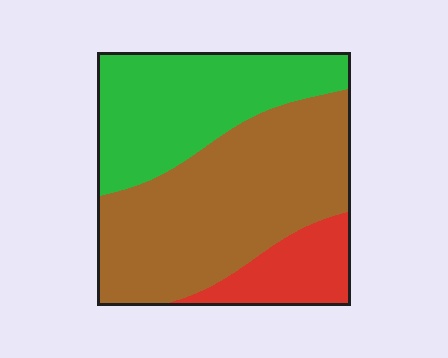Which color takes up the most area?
Brown, at roughly 50%.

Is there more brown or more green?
Brown.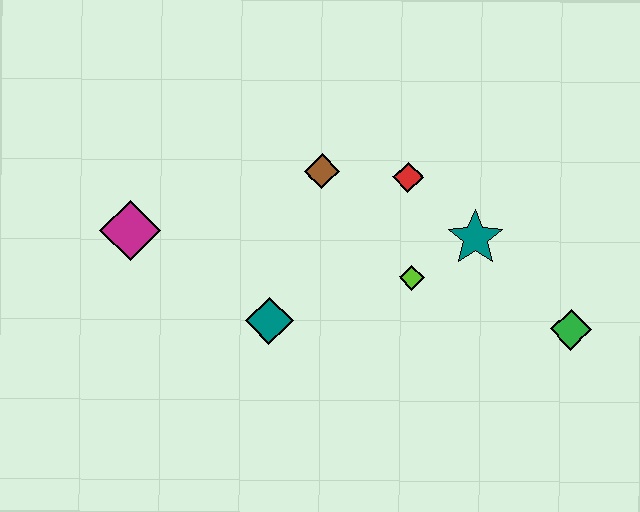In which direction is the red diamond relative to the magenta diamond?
The red diamond is to the right of the magenta diamond.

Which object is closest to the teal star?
The lime diamond is closest to the teal star.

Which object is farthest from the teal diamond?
The green diamond is farthest from the teal diamond.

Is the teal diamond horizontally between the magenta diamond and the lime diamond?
Yes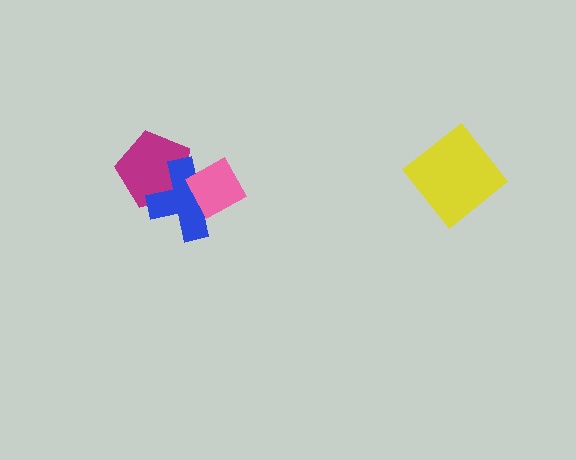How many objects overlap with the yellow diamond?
0 objects overlap with the yellow diamond.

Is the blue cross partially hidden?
Yes, it is partially covered by another shape.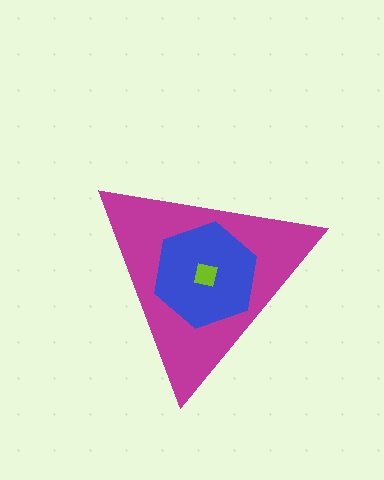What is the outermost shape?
The magenta triangle.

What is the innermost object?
The lime square.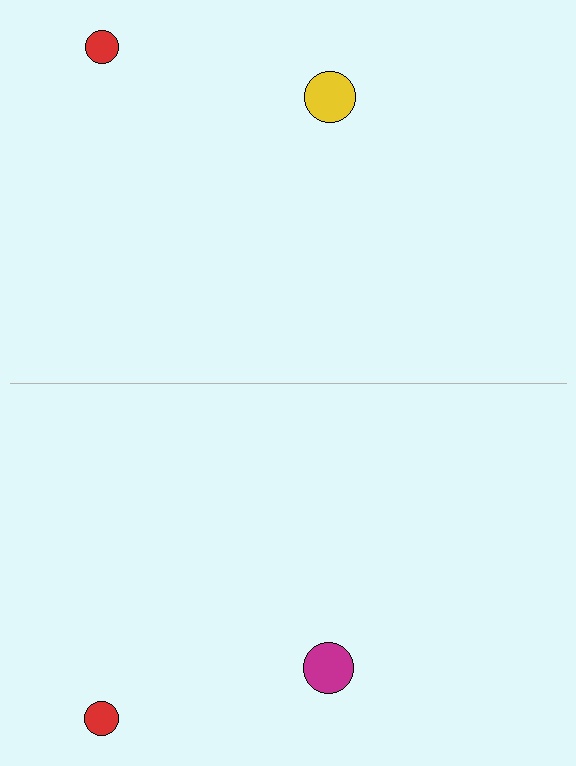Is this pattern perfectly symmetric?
No, the pattern is not perfectly symmetric. The magenta circle on the bottom side breaks the symmetry — its mirror counterpart is yellow.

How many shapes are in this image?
There are 4 shapes in this image.